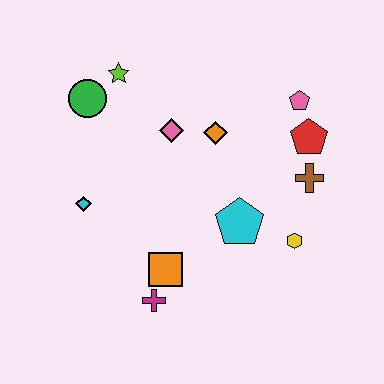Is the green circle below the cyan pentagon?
No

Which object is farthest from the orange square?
The pink pentagon is farthest from the orange square.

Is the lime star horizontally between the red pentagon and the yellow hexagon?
No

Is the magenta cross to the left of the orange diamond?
Yes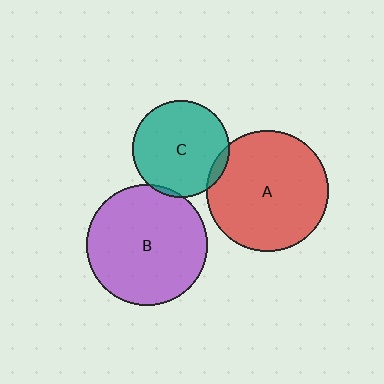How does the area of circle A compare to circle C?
Approximately 1.6 times.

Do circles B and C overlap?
Yes.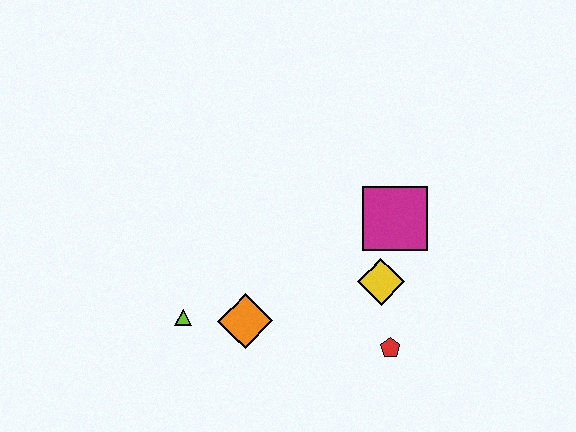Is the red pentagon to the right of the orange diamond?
Yes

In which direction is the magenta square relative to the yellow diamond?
The magenta square is above the yellow diamond.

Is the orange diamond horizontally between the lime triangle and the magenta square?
Yes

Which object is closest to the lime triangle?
The orange diamond is closest to the lime triangle.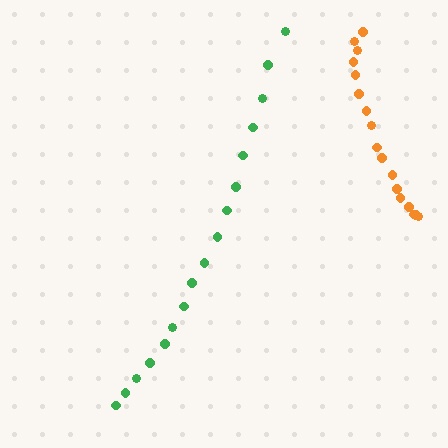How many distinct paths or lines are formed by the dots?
There are 2 distinct paths.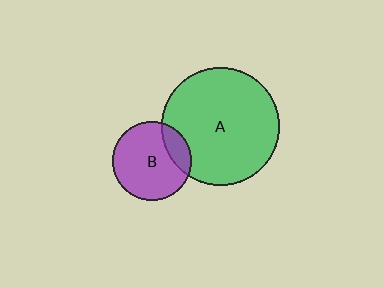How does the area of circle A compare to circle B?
Approximately 2.2 times.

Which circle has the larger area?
Circle A (green).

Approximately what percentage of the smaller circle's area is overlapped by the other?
Approximately 20%.